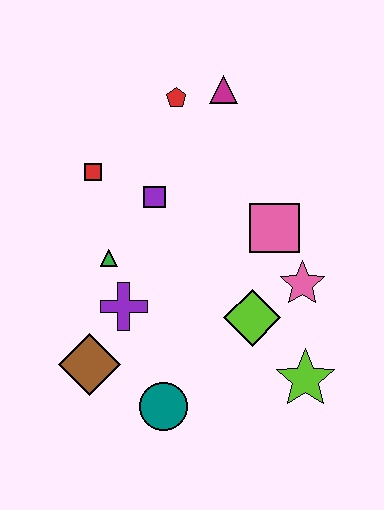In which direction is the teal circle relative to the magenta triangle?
The teal circle is below the magenta triangle.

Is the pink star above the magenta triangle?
No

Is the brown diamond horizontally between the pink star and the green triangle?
No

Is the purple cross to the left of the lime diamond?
Yes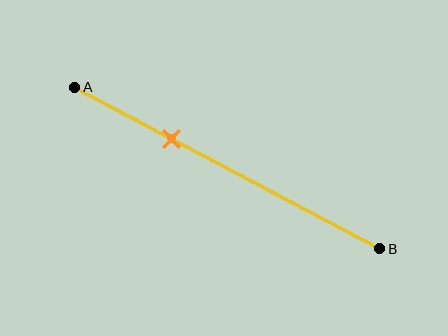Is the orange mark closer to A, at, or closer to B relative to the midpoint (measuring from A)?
The orange mark is closer to point A than the midpoint of segment AB.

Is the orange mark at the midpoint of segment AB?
No, the mark is at about 30% from A, not at the 50% midpoint.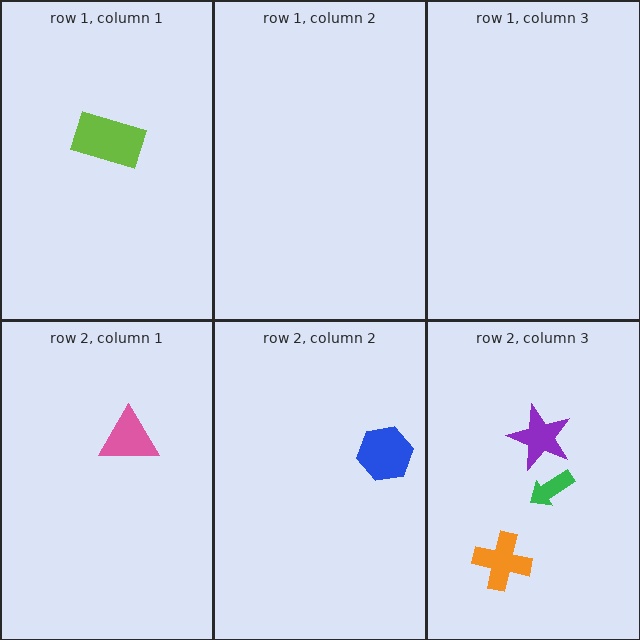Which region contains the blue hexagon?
The row 2, column 2 region.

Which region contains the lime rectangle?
The row 1, column 1 region.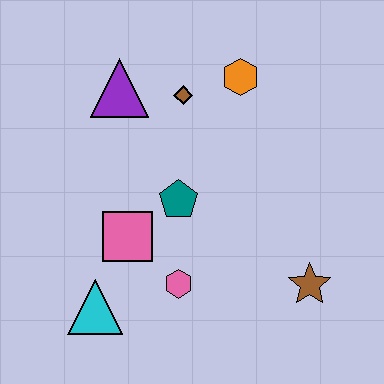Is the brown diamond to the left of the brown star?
Yes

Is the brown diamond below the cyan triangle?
No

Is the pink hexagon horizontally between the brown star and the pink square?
Yes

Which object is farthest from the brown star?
The purple triangle is farthest from the brown star.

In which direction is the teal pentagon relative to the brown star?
The teal pentagon is to the left of the brown star.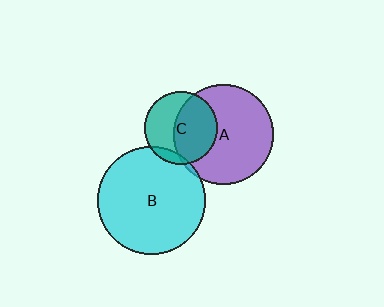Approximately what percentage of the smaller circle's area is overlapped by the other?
Approximately 55%.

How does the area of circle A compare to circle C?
Approximately 1.9 times.